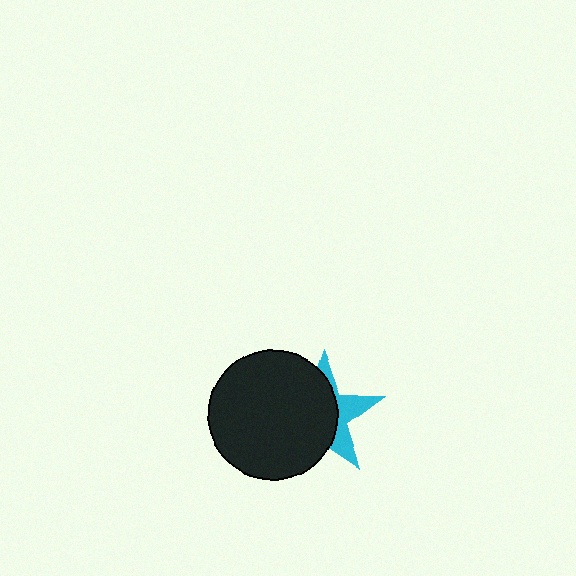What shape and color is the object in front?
The object in front is a black circle.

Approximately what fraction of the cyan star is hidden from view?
Roughly 66% of the cyan star is hidden behind the black circle.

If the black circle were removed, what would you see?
You would see the complete cyan star.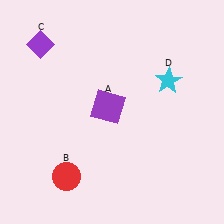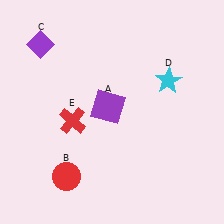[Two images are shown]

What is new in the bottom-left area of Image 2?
A red cross (E) was added in the bottom-left area of Image 2.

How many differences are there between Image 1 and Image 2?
There is 1 difference between the two images.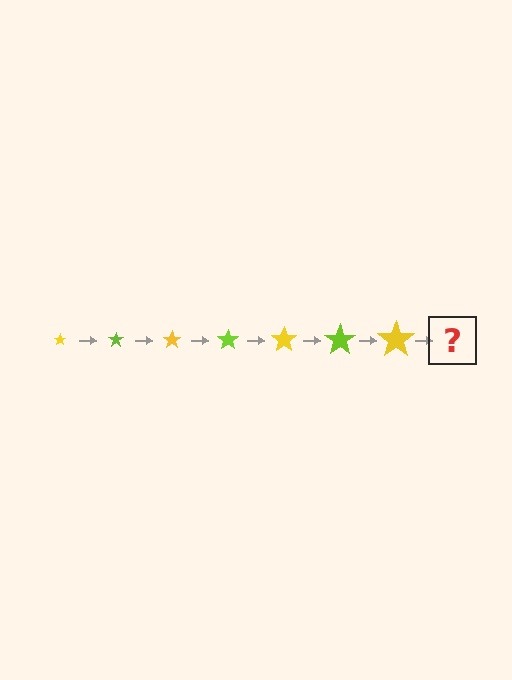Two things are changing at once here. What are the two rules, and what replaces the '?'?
The two rules are that the star grows larger each step and the color cycles through yellow and lime. The '?' should be a lime star, larger than the previous one.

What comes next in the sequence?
The next element should be a lime star, larger than the previous one.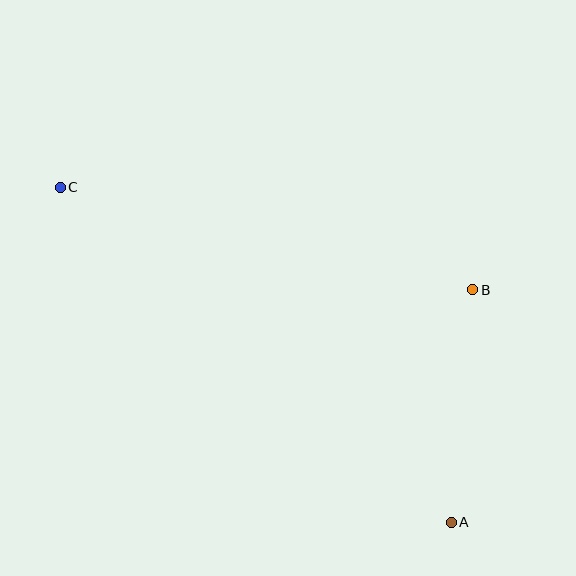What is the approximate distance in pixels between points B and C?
The distance between B and C is approximately 425 pixels.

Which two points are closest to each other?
Points A and B are closest to each other.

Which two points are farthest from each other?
Points A and C are farthest from each other.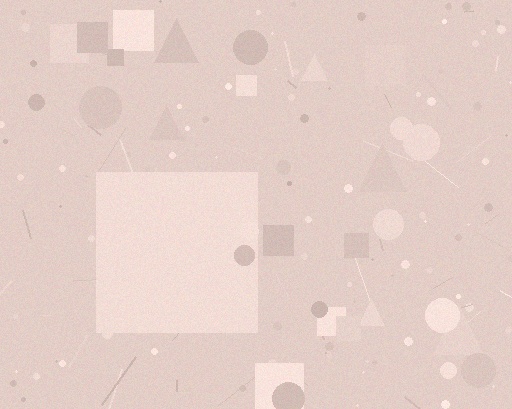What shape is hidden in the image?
A square is hidden in the image.